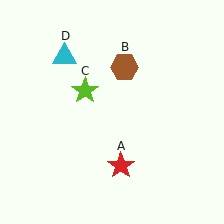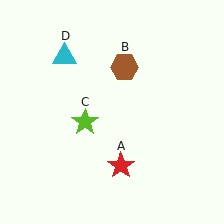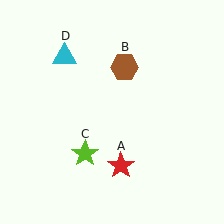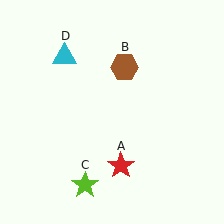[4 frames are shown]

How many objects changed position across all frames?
1 object changed position: lime star (object C).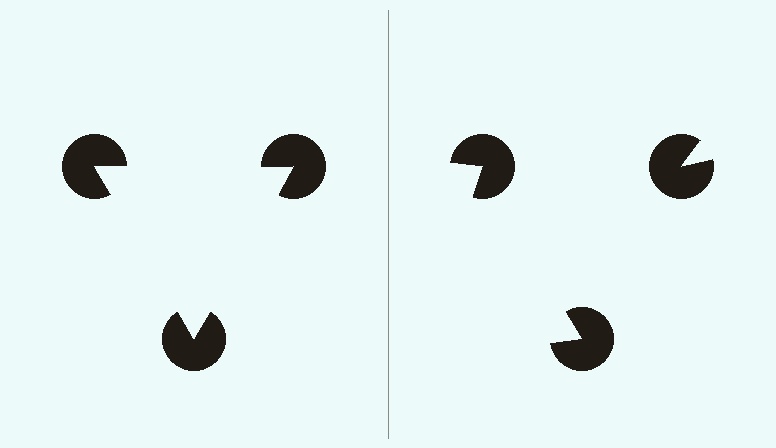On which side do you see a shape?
An illusory triangle appears on the left side. On the right side the wedge cuts are rotated, so no coherent shape forms.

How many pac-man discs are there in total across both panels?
6 — 3 on each side.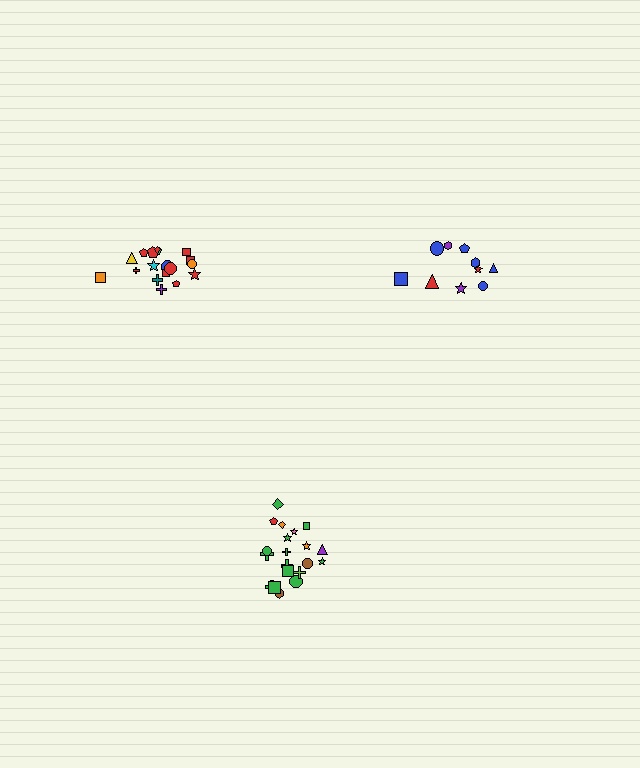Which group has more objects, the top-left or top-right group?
The top-left group.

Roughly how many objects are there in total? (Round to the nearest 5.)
Roughly 50 objects in total.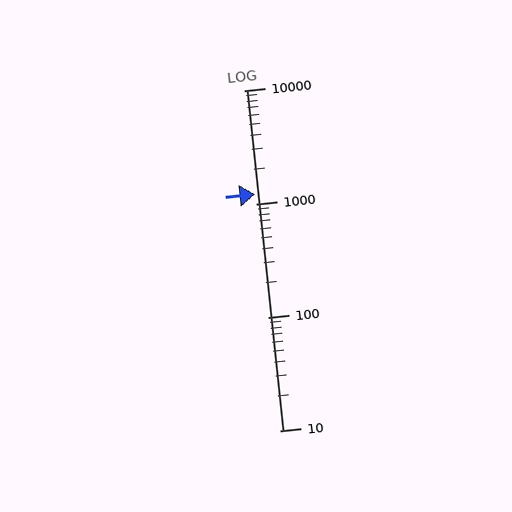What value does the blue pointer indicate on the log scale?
The pointer indicates approximately 1200.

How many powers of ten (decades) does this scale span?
The scale spans 3 decades, from 10 to 10000.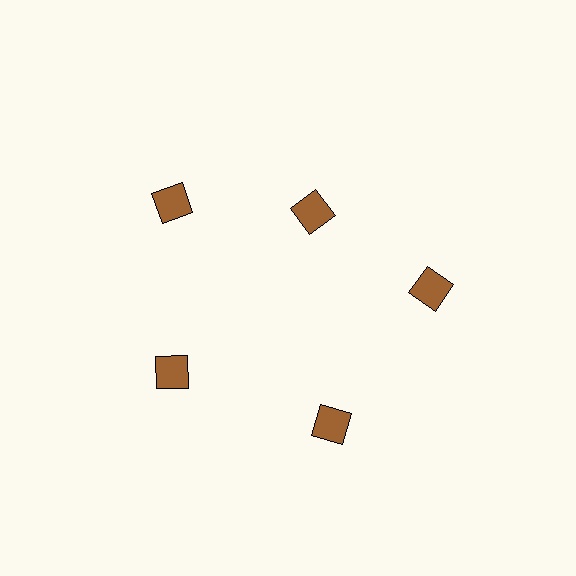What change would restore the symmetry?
The symmetry would be restored by moving it outward, back onto the ring so that all 5 diamonds sit at equal angles and equal distance from the center.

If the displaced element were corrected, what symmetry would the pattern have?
It would have 5-fold rotational symmetry — the pattern would map onto itself every 72 degrees.